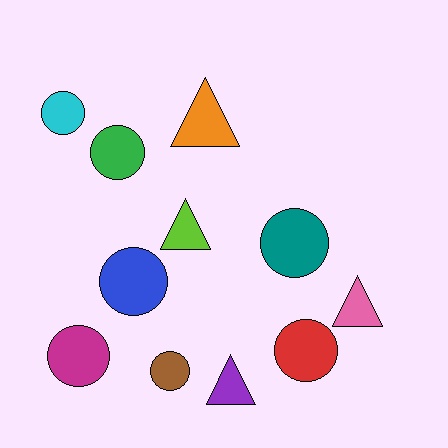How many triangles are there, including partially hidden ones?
There are 4 triangles.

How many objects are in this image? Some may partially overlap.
There are 11 objects.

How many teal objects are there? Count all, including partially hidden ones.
There is 1 teal object.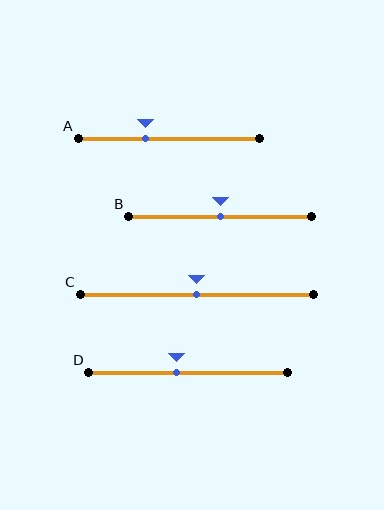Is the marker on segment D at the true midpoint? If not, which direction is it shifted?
No, the marker on segment D is shifted to the left by about 6% of the segment length.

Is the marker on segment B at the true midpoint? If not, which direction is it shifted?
Yes, the marker on segment B is at the true midpoint.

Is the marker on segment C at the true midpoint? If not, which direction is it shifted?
Yes, the marker on segment C is at the true midpoint.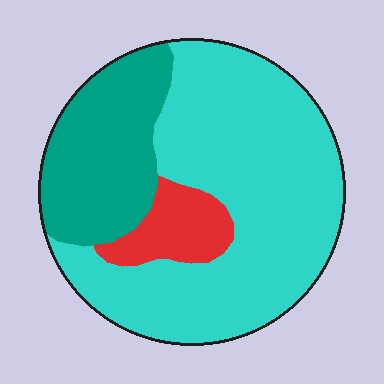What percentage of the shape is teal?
Teal covers around 25% of the shape.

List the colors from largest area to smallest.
From largest to smallest: cyan, teal, red.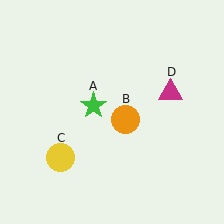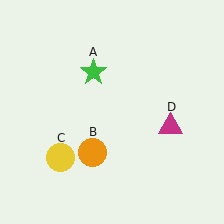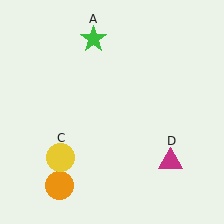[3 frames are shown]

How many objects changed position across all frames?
3 objects changed position: green star (object A), orange circle (object B), magenta triangle (object D).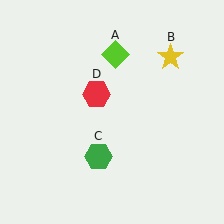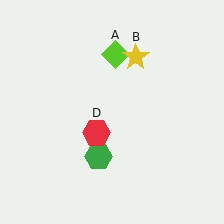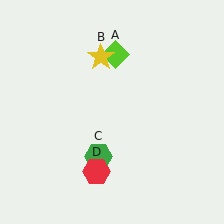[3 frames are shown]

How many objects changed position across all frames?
2 objects changed position: yellow star (object B), red hexagon (object D).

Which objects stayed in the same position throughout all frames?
Lime diamond (object A) and green hexagon (object C) remained stationary.